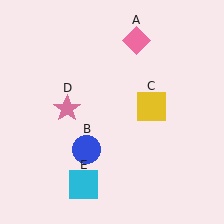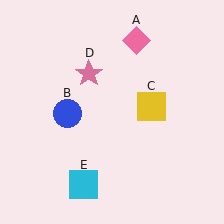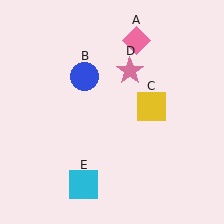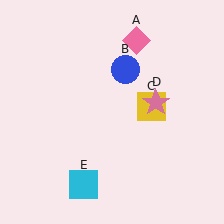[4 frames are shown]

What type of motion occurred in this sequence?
The blue circle (object B), pink star (object D) rotated clockwise around the center of the scene.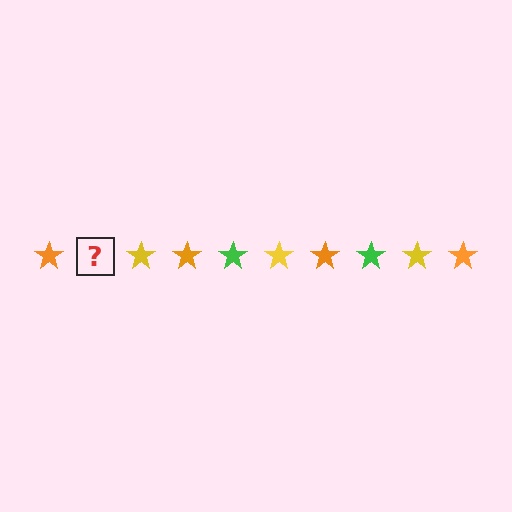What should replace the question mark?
The question mark should be replaced with a green star.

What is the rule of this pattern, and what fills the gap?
The rule is that the pattern cycles through orange, green, yellow stars. The gap should be filled with a green star.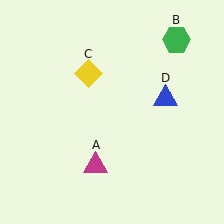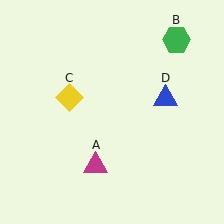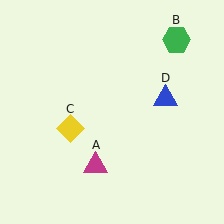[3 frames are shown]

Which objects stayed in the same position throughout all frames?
Magenta triangle (object A) and green hexagon (object B) and blue triangle (object D) remained stationary.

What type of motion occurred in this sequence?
The yellow diamond (object C) rotated counterclockwise around the center of the scene.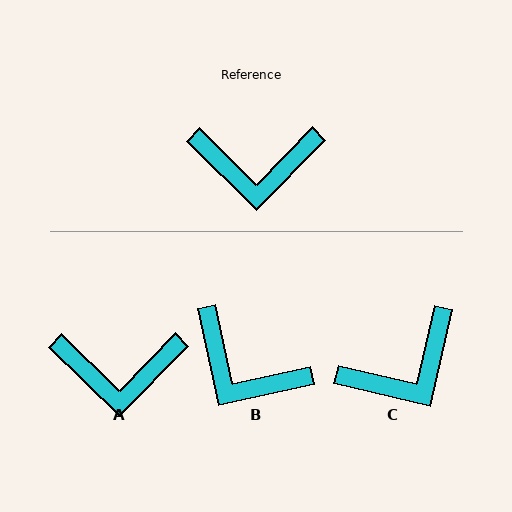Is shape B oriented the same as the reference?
No, it is off by about 33 degrees.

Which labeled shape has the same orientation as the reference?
A.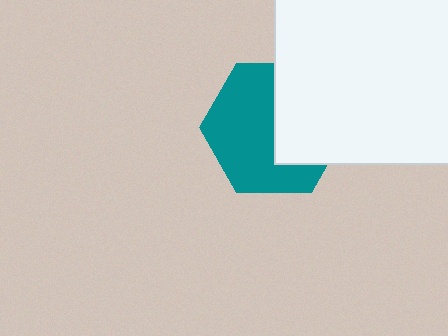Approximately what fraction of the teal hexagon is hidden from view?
Roughly 42% of the teal hexagon is hidden behind the white square.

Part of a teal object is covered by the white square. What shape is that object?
It is a hexagon.